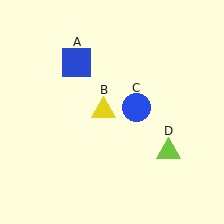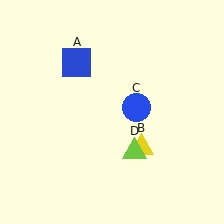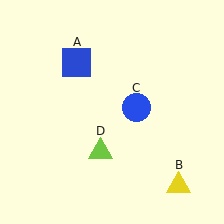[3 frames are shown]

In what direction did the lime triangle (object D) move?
The lime triangle (object D) moved left.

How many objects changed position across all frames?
2 objects changed position: yellow triangle (object B), lime triangle (object D).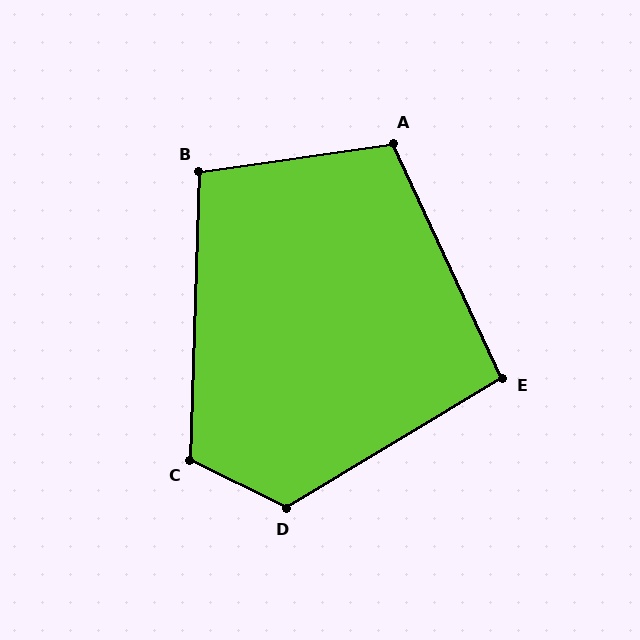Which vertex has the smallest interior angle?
E, at approximately 96 degrees.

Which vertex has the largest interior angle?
D, at approximately 122 degrees.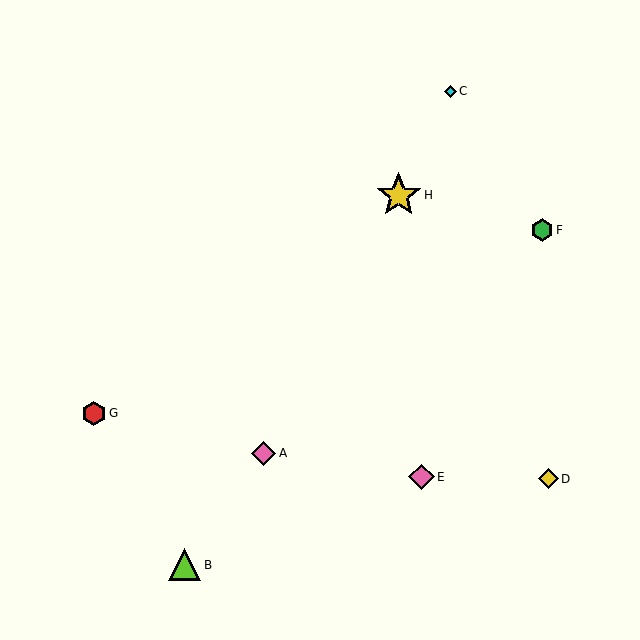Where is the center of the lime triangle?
The center of the lime triangle is at (185, 565).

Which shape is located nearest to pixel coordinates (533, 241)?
The green hexagon (labeled F) at (542, 230) is nearest to that location.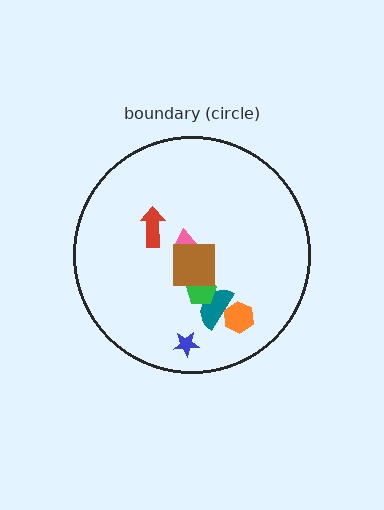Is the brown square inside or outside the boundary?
Inside.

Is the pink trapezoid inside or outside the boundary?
Inside.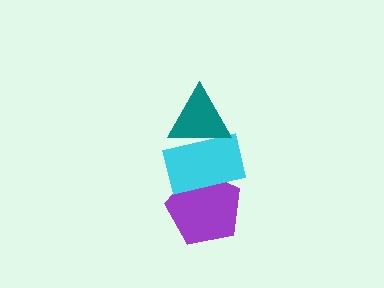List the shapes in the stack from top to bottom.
From top to bottom: the teal triangle, the cyan rectangle, the purple pentagon.